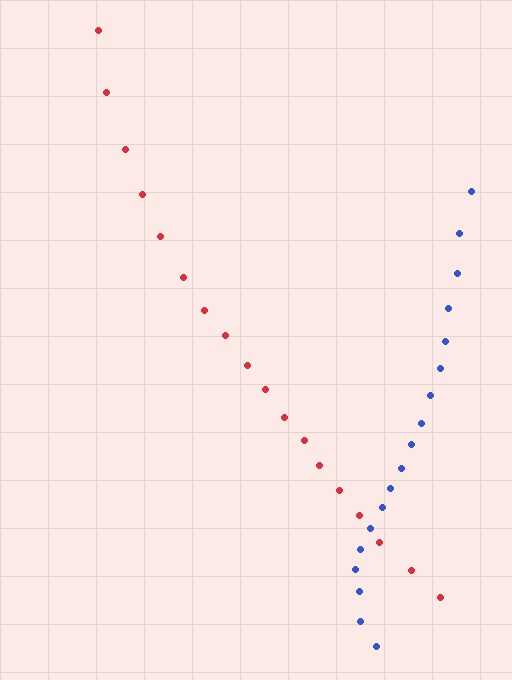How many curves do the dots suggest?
There are 2 distinct paths.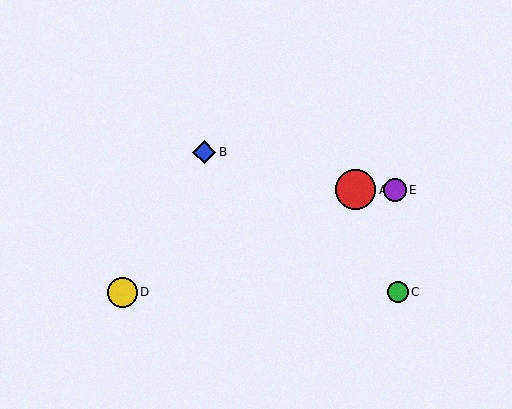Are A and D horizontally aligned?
No, A is at y≈190 and D is at y≈292.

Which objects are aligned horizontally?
Objects A, E are aligned horizontally.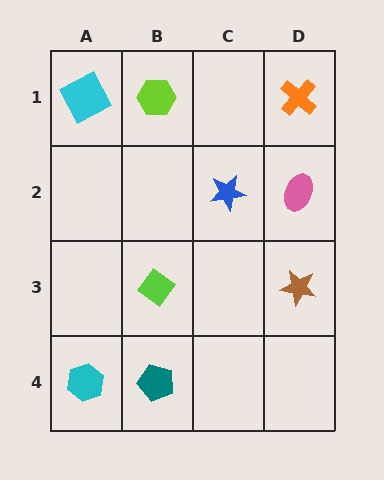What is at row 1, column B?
A lime hexagon.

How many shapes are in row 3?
2 shapes.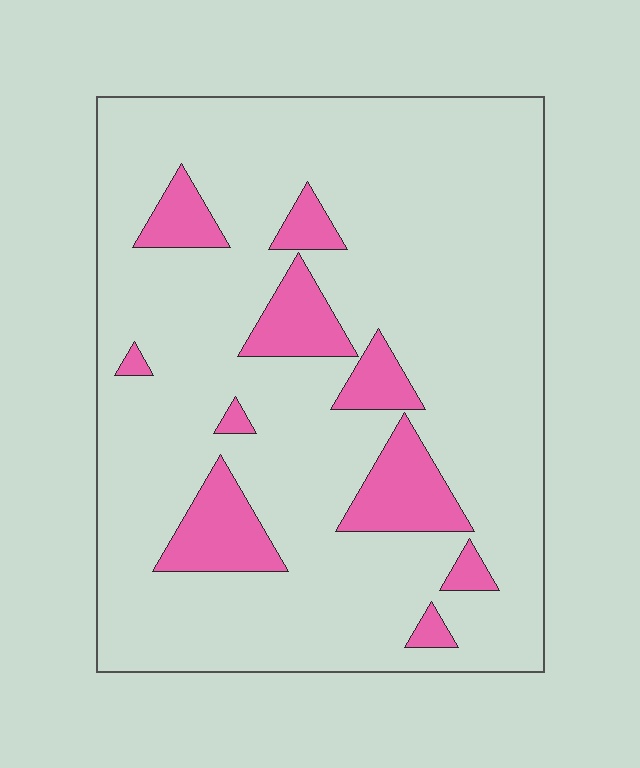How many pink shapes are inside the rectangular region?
10.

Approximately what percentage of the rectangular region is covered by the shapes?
Approximately 15%.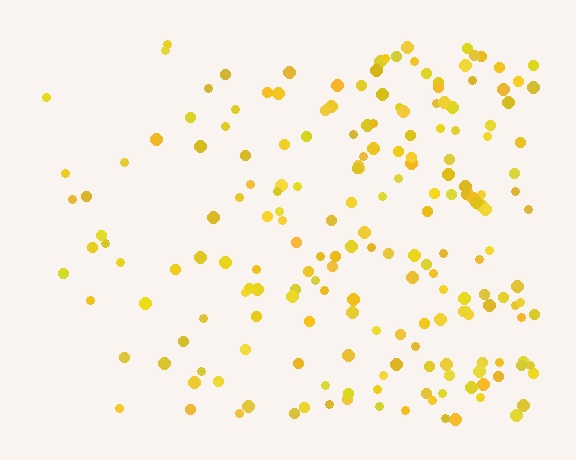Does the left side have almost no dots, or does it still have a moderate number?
Still a moderate number, just noticeably fewer than the right.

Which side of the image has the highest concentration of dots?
The right.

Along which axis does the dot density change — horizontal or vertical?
Horizontal.